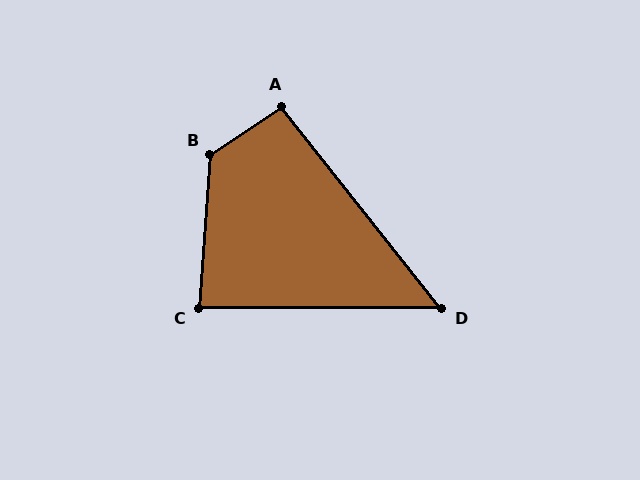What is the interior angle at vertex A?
Approximately 94 degrees (approximately right).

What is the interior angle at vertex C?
Approximately 86 degrees (approximately right).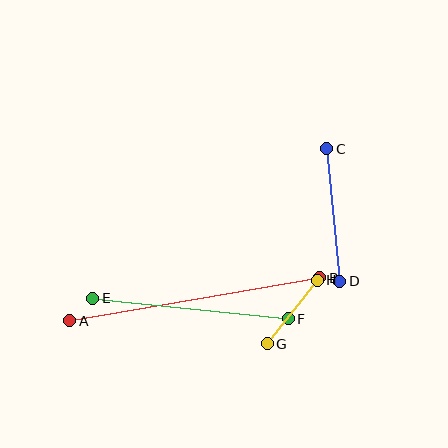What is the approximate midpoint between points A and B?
The midpoint is at approximately (195, 299) pixels.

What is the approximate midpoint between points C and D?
The midpoint is at approximately (333, 215) pixels.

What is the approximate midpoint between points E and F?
The midpoint is at approximately (191, 308) pixels.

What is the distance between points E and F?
The distance is approximately 197 pixels.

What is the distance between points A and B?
The distance is approximately 254 pixels.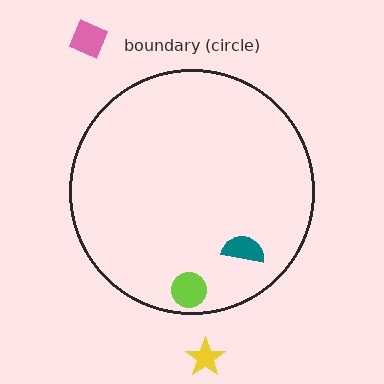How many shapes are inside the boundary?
2 inside, 2 outside.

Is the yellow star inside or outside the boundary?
Outside.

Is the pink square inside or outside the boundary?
Outside.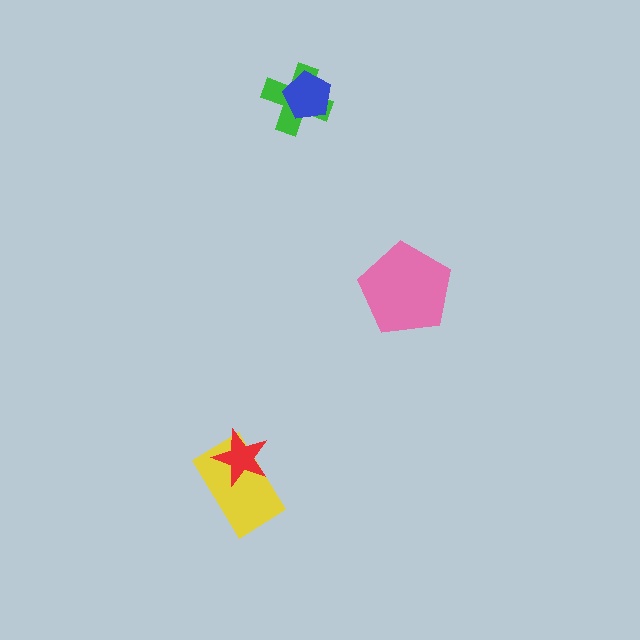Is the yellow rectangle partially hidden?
Yes, it is partially covered by another shape.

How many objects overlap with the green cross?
1 object overlaps with the green cross.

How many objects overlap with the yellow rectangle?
1 object overlaps with the yellow rectangle.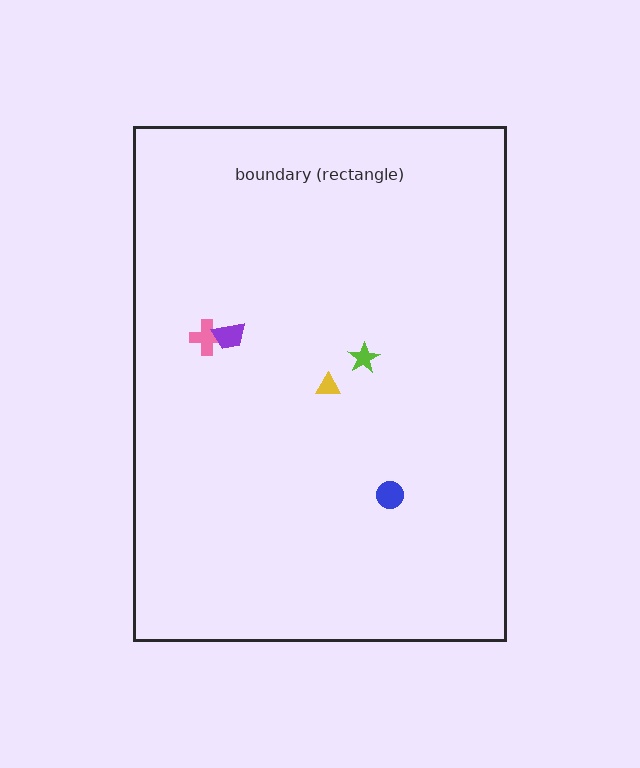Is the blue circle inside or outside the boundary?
Inside.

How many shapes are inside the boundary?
5 inside, 0 outside.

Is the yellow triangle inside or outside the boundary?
Inside.